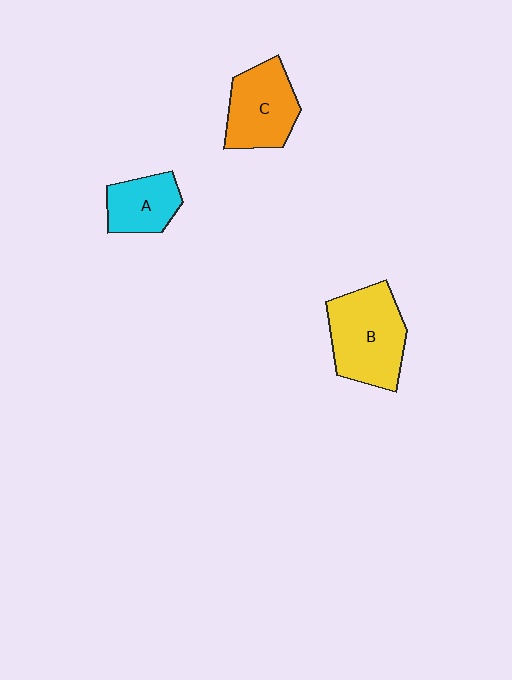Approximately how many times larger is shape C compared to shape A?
Approximately 1.4 times.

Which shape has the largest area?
Shape B (yellow).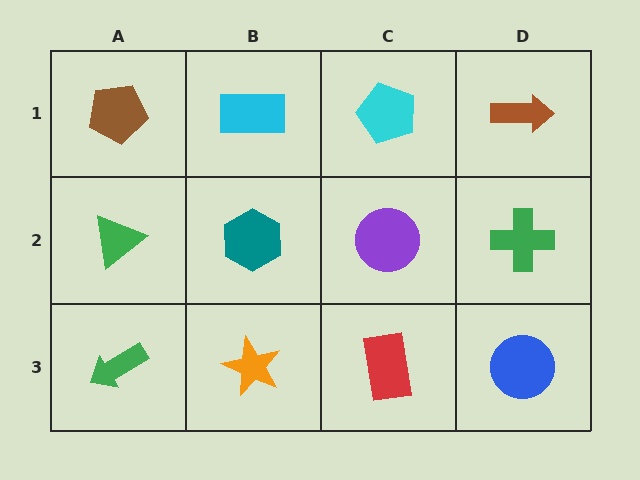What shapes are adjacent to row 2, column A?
A brown pentagon (row 1, column A), a green arrow (row 3, column A), a teal hexagon (row 2, column B).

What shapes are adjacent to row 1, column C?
A purple circle (row 2, column C), a cyan rectangle (row 1, column B), a brown arrow (row 1, column D).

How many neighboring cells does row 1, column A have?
2.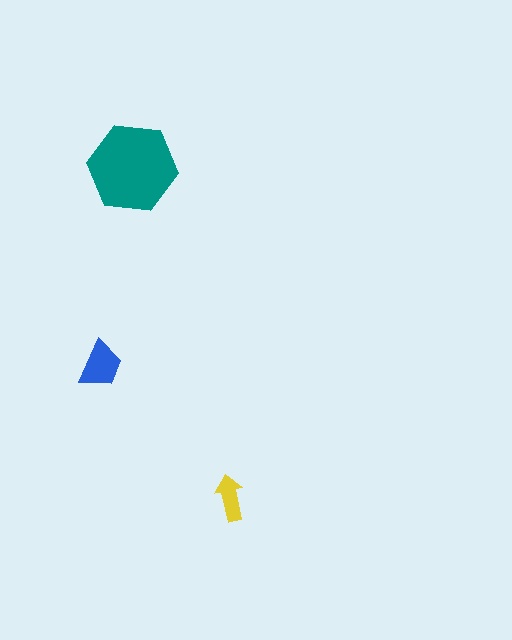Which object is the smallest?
The yellow arrow.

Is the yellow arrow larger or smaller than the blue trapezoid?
Smaller.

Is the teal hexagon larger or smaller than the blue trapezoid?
Larger.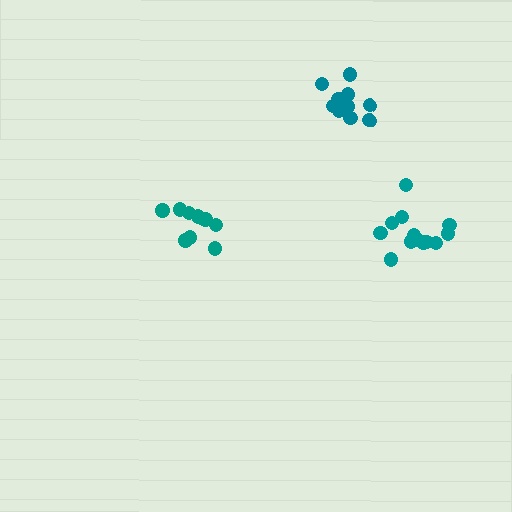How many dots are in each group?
Group 1: 13 dots, Group 2: 10 dots, Group 3: 10 dots (33 total).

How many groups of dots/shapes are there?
There are 3 groups.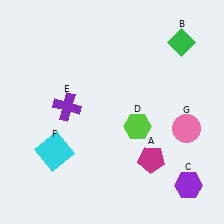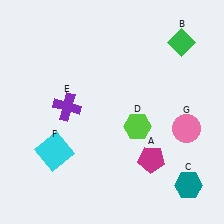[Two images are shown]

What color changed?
The hexagon (C) changed from purple in Image 1 to teal in Image 2.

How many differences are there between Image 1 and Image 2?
There is 1 difference between the two images.